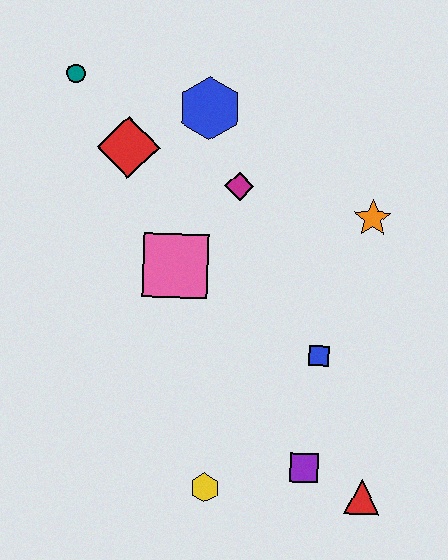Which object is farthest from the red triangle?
The teal circle is farthest from the red triangle.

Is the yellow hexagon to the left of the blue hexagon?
No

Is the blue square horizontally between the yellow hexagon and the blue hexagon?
No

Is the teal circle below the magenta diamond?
No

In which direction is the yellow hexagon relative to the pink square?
The yellow hexagon is below the pink square.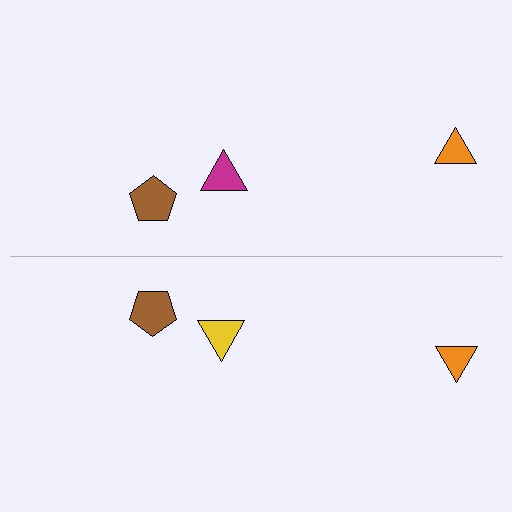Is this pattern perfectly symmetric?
No, the pattern is not perfectly symmetric. The yellow triangle on the bottom side breaks the symmetry — its mirror counterpart is magenta.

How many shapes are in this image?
There are 6 shapes in this image.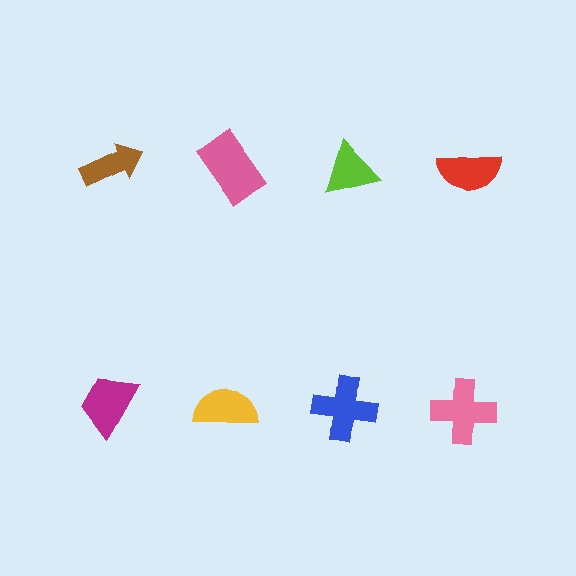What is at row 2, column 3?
A blue cross.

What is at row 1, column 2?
A pink rectangle.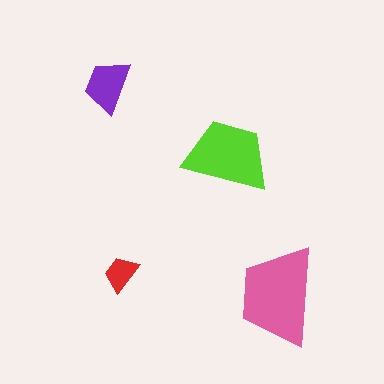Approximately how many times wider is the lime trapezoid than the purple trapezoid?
About 1.5 times wider.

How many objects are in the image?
There are 4 objects in the image.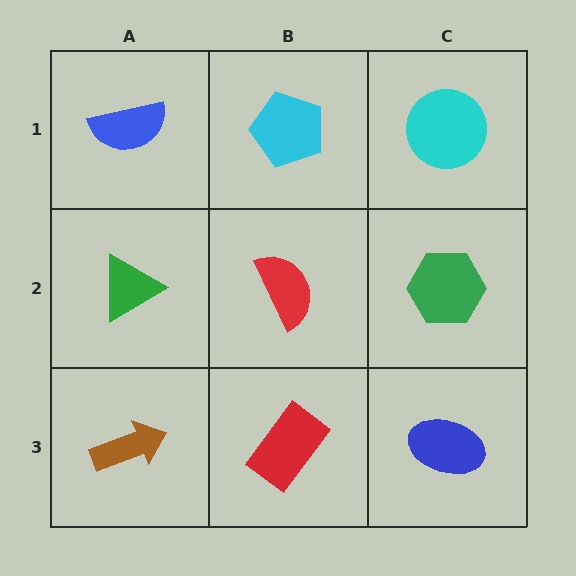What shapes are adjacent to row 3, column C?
A green hexagon (row 2, column C), a red rectangle (row 3, column B).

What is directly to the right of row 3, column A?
A red rectangle.